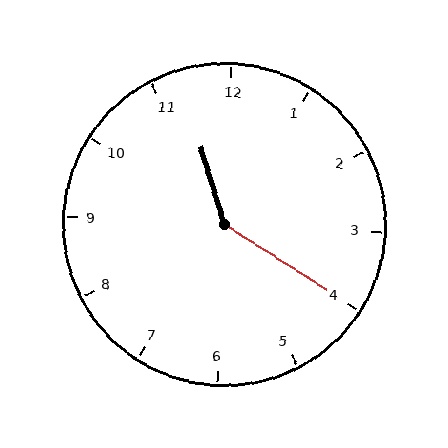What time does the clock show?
11:20.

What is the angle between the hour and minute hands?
Approximately 140 degrees.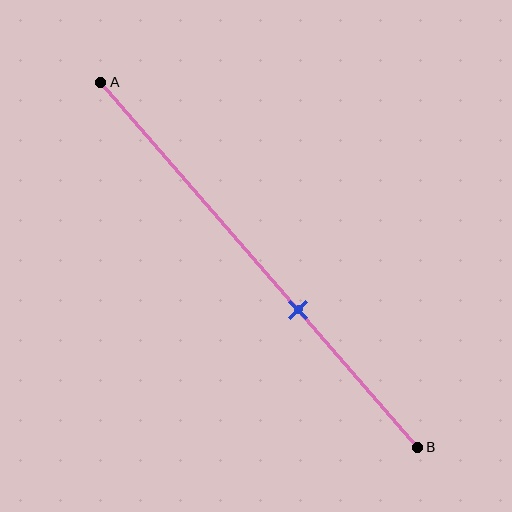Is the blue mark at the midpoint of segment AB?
No, the mark is at about 60% from A, not at the 50% midpoint.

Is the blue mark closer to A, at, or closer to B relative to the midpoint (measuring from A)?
The blue mark is closer to point B than the midpoint of segment AB.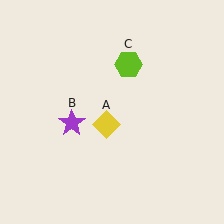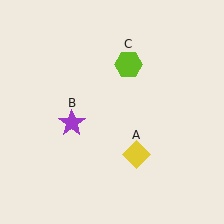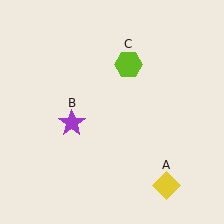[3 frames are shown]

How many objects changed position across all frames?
1 object changed position: yellow diamond (object A).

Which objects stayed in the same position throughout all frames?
Purple star (object B) and lime hexagon (object C) remained stationary.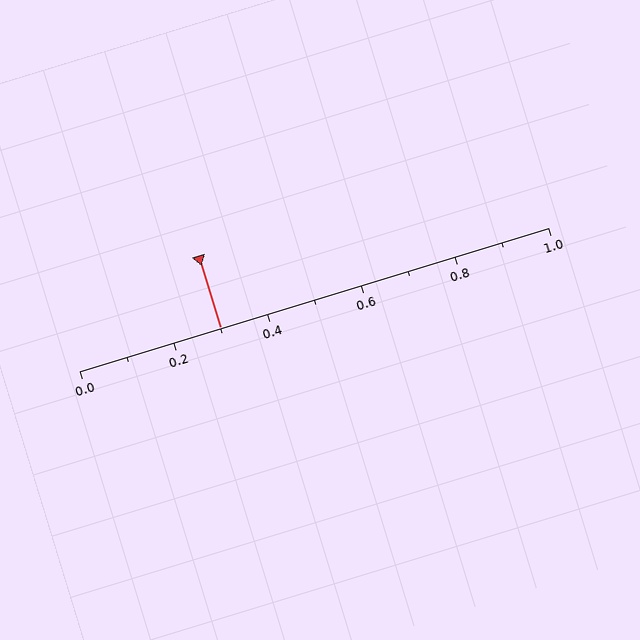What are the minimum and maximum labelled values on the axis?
The axis runs from 0.0 to 1.0.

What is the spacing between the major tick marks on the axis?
The major ticks are spaced 0.2 apart.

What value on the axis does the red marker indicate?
The marker indicates approximately 0.3.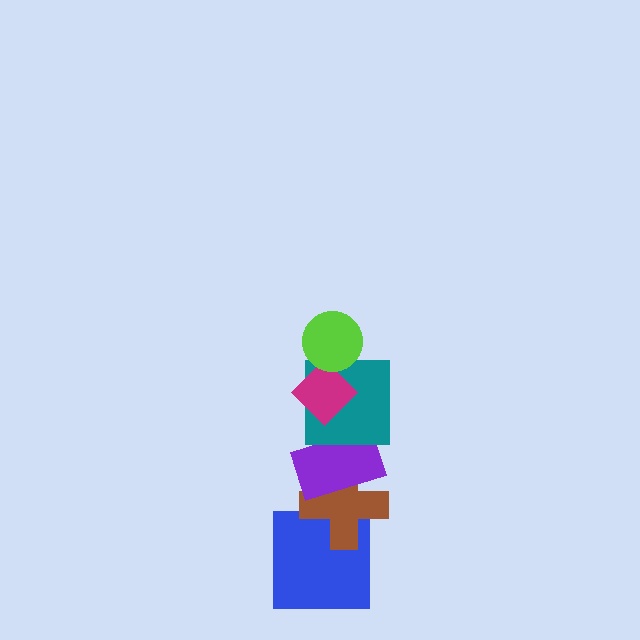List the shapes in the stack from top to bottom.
From top to bottom: the lime circle, the magenta diamond, the teal square, the purple rectangle, the brown cross, the blue square.